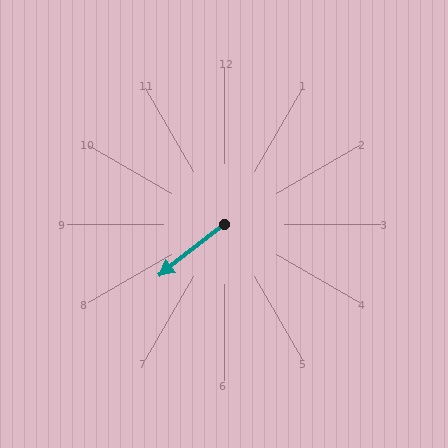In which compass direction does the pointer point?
Southwest.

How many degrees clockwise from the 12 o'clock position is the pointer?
Approximately 232 degrees.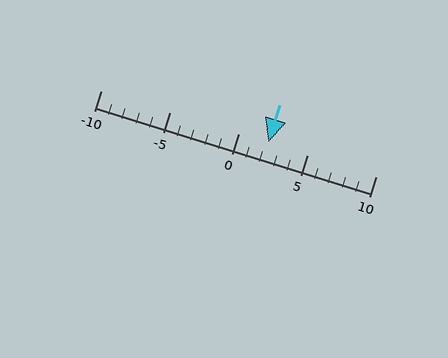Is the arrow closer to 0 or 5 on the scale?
The arrow is closer to 0.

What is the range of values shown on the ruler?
The ruler shows values from -10 to 10.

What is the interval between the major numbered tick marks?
The major tick marks are spaced 5 units apart.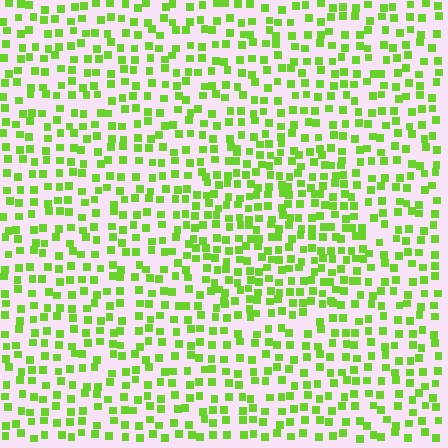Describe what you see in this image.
The image contains small lime elements arranged at two different densities. A circle-shaped region is visible where the elements are more densely packed than the surrounding area.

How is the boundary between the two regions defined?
The boundary is defined by a change in element density (approximately 1.5x ratio). All elements are the same color, size, and shape.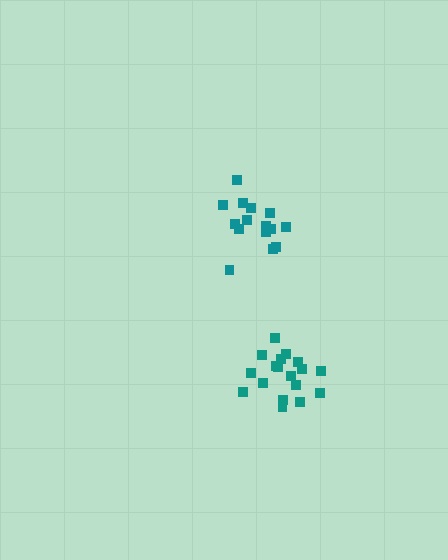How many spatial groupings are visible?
There are 2 spatial groupings.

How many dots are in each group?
Group 1: 15 dots, Group 2: 18 dots (33 total).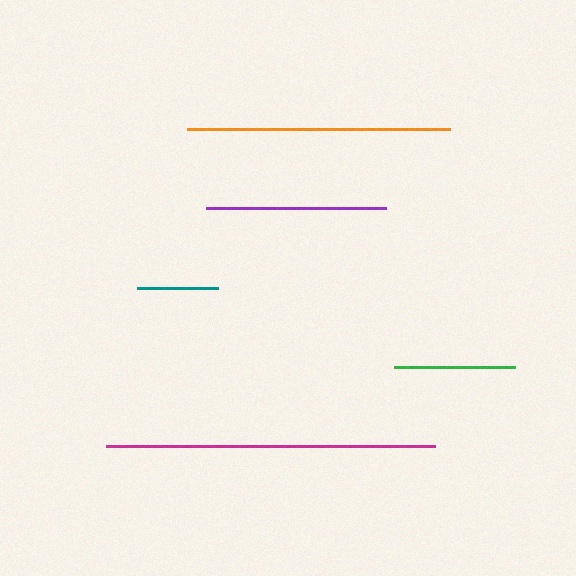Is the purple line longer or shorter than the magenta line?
The magenta line is longer than the purple line.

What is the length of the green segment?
The green segment is approximately 121 pixels long.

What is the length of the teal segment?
The teal segment is approximately 82 pixels long.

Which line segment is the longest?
The magenta line is the longest at approximately 330 pixels.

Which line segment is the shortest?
The teal line is the shortest at approximately 82 pixels.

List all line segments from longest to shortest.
From longest to shortest: magenta, orange, purple, green, teal.